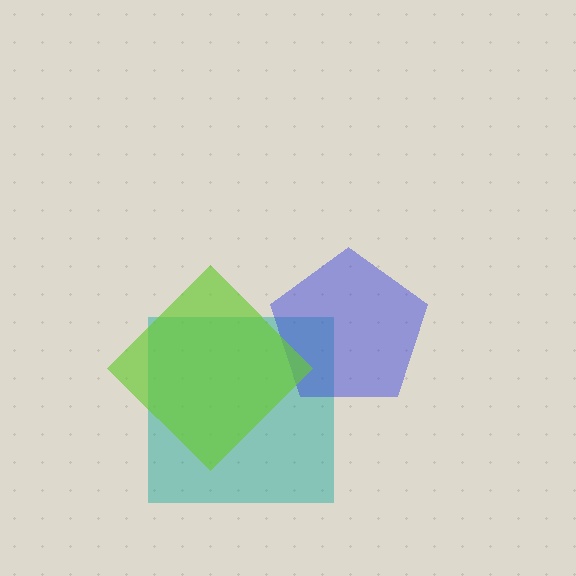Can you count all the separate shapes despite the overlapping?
Yes, there are 3 separate shapes.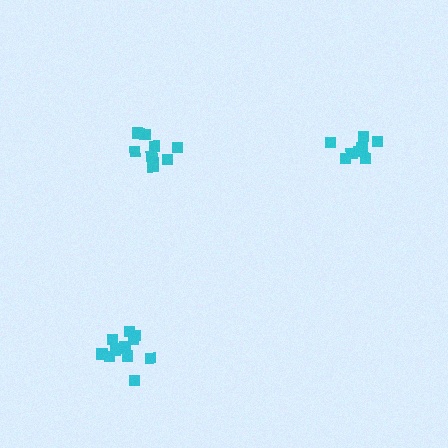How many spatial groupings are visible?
There are 3 spatial groupings.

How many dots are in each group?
Group 1: 10 dots, Group 2: 13 dots, Group 3: 8 dots (31 total).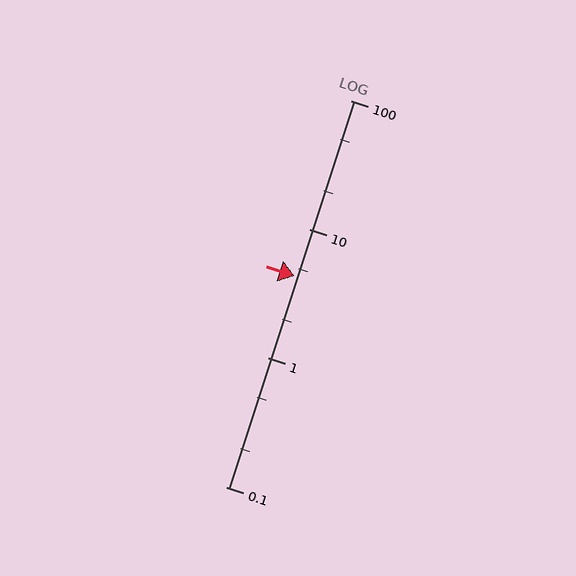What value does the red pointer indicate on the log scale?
The pointer indicates approximately 4.3.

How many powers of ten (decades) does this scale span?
The scale spans 3 decades, from 0.1 to 100.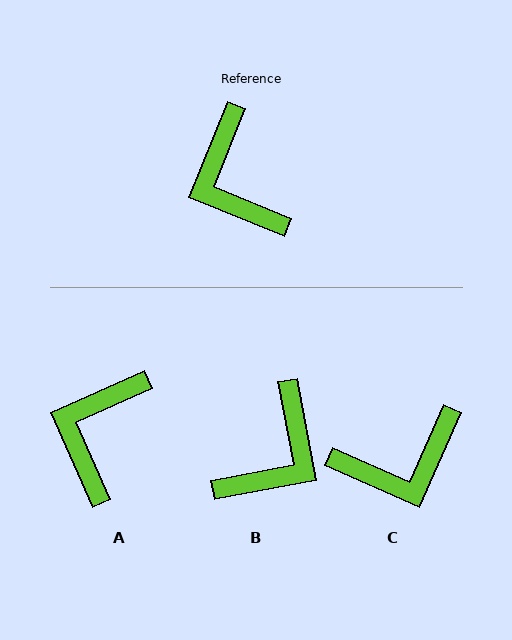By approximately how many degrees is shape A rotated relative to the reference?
Approximately 44 degrees clockwise.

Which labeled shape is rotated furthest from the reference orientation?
B, about 123 degrees away.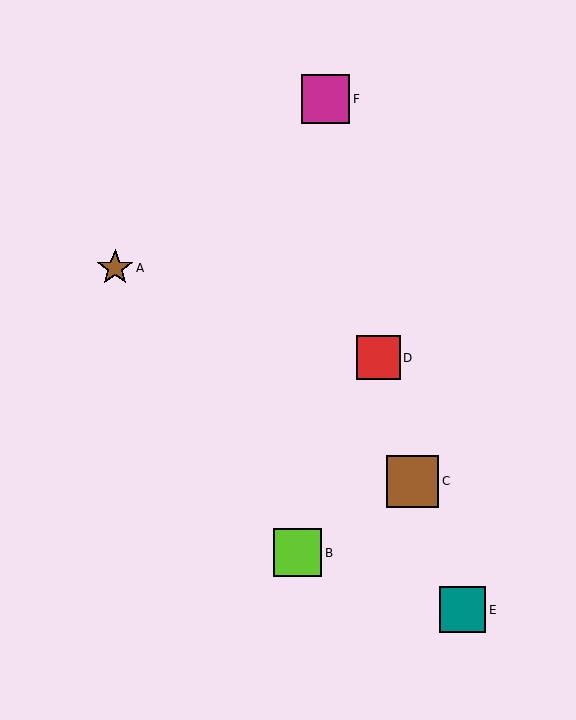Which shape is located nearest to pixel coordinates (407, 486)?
The brown square (labeled C) at (412, 481) is nearest to that location.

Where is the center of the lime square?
The center of the lime square is at (298, 553).